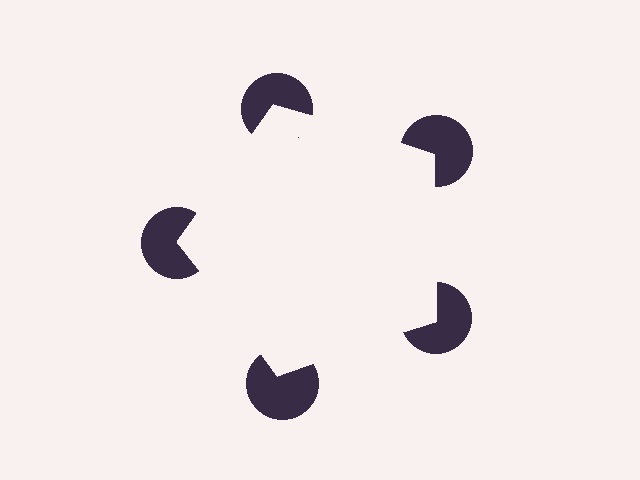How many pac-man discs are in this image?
There are 5 — one at each vertex of the illusory pentagon.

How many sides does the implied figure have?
5 sides.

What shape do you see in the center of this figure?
An illusory pentagon — its edges are inferred from the aligned wedge cuts in the pac-man discs, not physically drawn.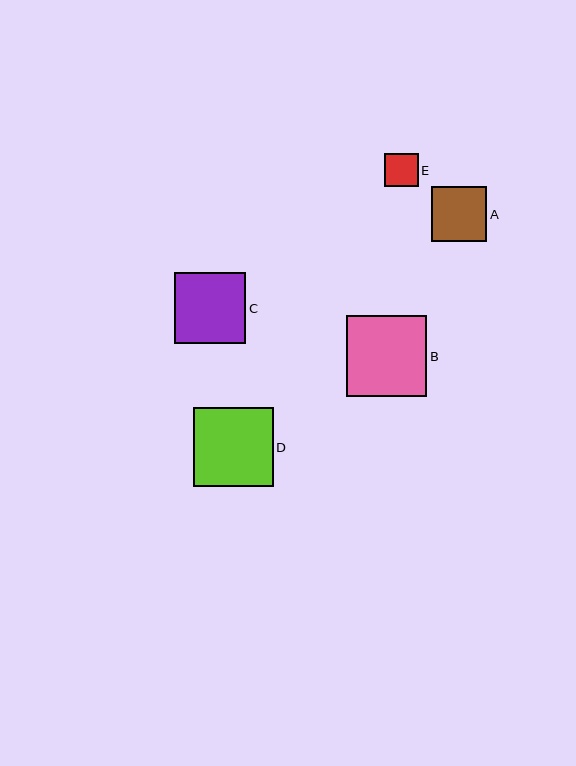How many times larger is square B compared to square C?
Square B is approximately 1.1 times the size of square C.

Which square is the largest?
Square B is the largest with a size of approximately 80 pixels.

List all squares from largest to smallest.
From largest to smallest: B, D, C, A, E.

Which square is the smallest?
Square E is the smallest with a size of approximately 34 pixels.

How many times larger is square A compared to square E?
Square A is approximately 1.6 times the size of square E.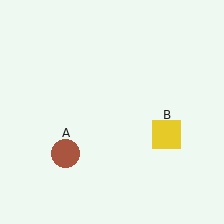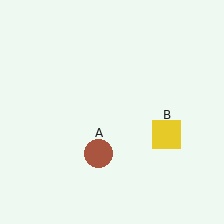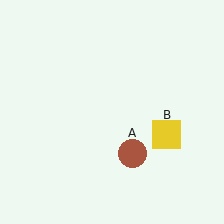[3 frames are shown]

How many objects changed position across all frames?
1 object changed position: brown circle (object A).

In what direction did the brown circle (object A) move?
The brown circle (object A) moved right.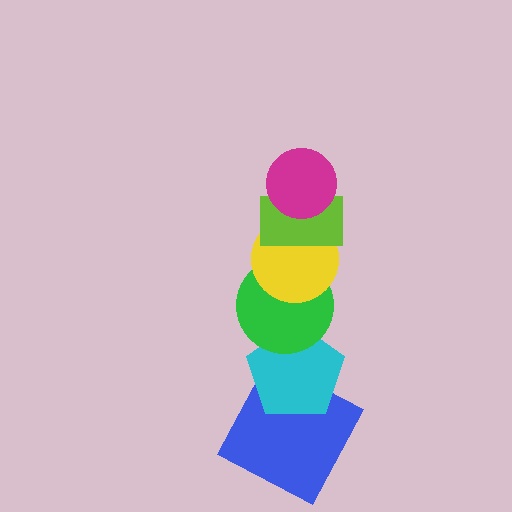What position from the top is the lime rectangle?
The lime rectangle is 2nd from the top.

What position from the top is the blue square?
The blue square is 6th from the top.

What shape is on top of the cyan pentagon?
The green circle is on top of the cyan pentagon.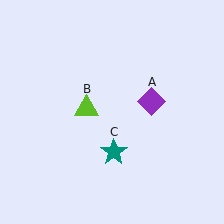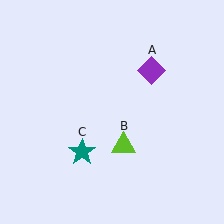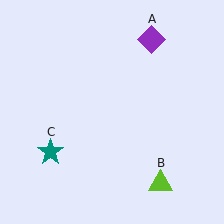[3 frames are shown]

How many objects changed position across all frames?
3 objects changed position: purple diamond (object A), lime triangle (object B), teal star (object C).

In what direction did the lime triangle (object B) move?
The lime triangle (object B) moved down and to the right.